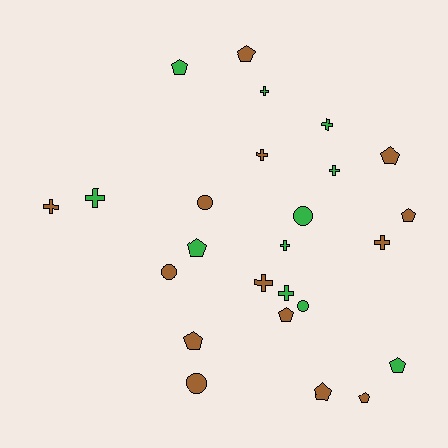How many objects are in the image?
There are 25 objects.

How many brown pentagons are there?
There are 7 brown pentagons.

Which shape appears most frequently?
Pentagon, with 10 objects.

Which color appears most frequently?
Brown, with 14 objects.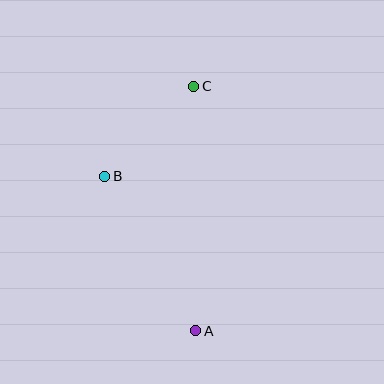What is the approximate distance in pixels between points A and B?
The distance between A and B is approximately 179 pixels.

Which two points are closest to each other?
Points B and C are closest to each other.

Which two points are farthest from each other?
Points A and C are farthest from each other.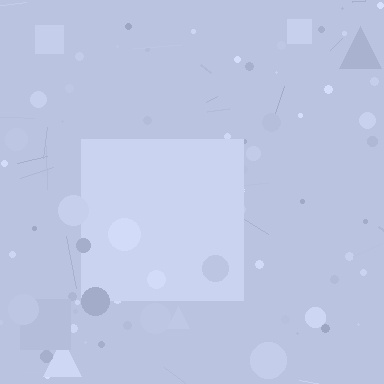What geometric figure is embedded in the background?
A square is embedded in the background.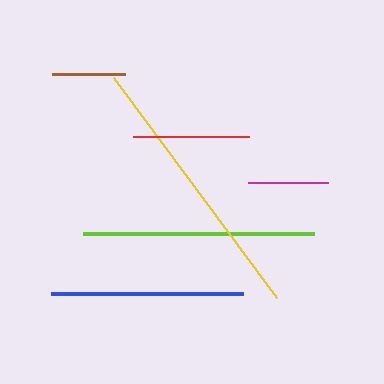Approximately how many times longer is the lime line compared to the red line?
The lime line is approximately 2.0 times the length of the red line.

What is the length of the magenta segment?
The magenta segment is approximately 80 pixels long.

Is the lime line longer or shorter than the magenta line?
The lime line is longer than the magenta line.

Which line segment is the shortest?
The brown line is the shortest at approximately 73 pixels.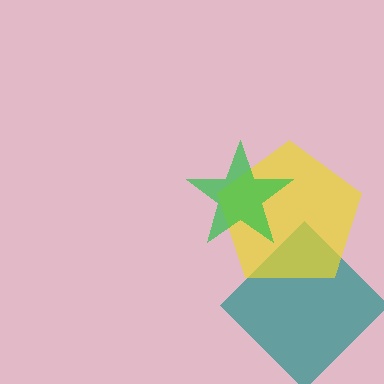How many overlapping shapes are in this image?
There are 3 overlapping shapes in the image.